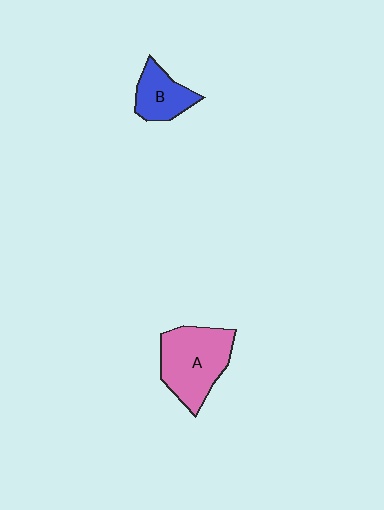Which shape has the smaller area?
Shape B (blue).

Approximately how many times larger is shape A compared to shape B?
Approximately 1.8 times.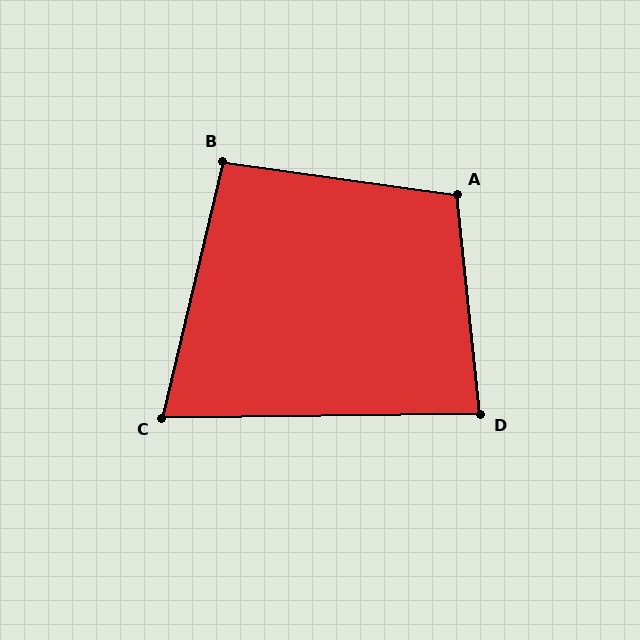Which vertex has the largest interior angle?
A, at approximately 104 degrees.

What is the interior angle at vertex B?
Approximately 95 degrees (obtuse).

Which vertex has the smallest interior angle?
C, at approximately 76 degrees.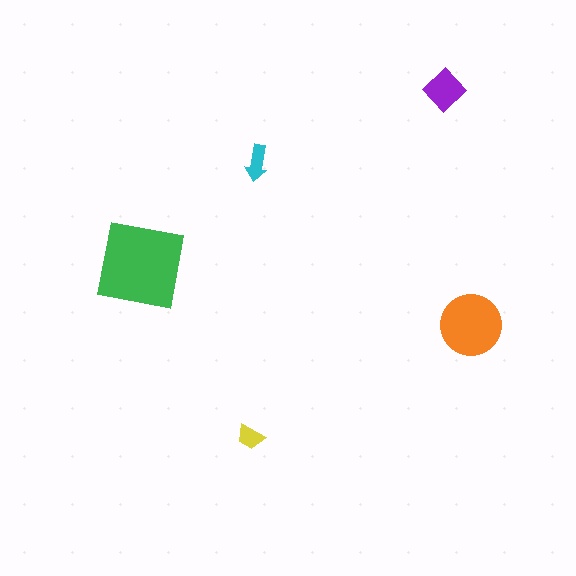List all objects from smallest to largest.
The yellow trapezoid, the cyan arrow, the purple diamond, the orange circle, the green square.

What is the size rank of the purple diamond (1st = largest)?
3rd.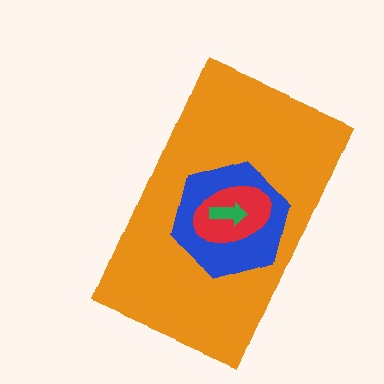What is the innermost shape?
The green arrow.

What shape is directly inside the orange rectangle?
The blue hexagon.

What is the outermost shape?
The orange rectangle.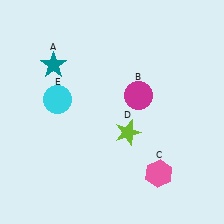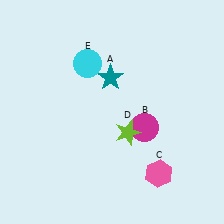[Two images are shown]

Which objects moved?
The objects that moved are: the teal star (A), the magenta circle (B), the cyan circle (E).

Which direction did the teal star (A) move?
The teal star (A) moved right.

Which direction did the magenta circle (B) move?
The magenta circle (B) moved down.